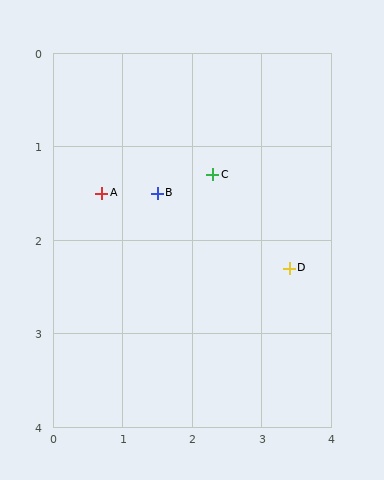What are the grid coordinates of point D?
Point D is at approximately (3.4, 2.3).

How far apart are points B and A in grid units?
Points B and A are about 0.8 grid units apart.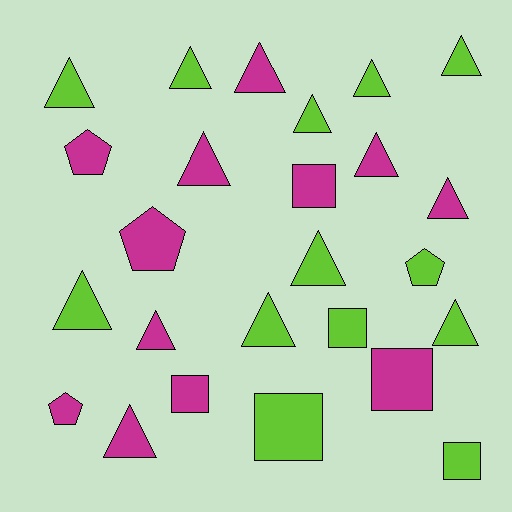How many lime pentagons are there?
There is 1 lime pentagon.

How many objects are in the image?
There are 25 objects.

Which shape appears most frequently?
Triangle, with 15 objects.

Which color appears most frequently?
Lime, with 13 objects.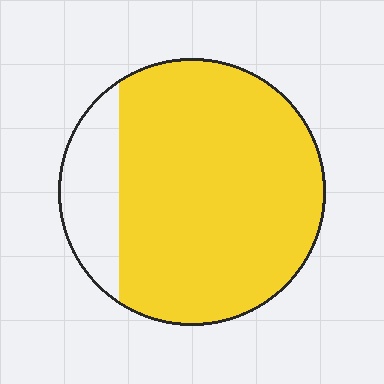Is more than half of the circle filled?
Yes.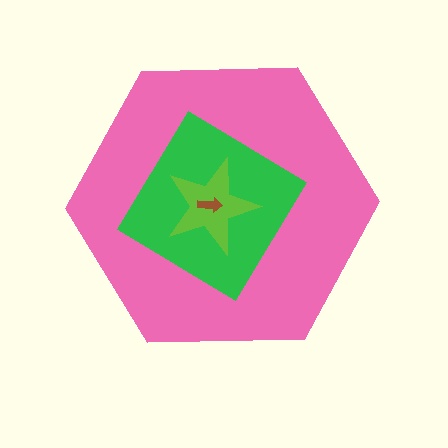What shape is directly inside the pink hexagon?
The green diamond.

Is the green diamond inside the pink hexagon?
Yes.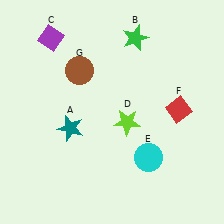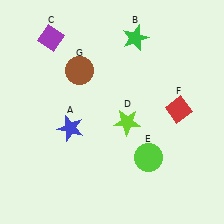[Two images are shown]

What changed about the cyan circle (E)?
In Image 1, E is cyan. In Image 2, it changed to lime.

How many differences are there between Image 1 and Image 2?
There are 2 differences between the two images.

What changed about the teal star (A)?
In Image 1, A is teal. In Image 2, it changed to blue.